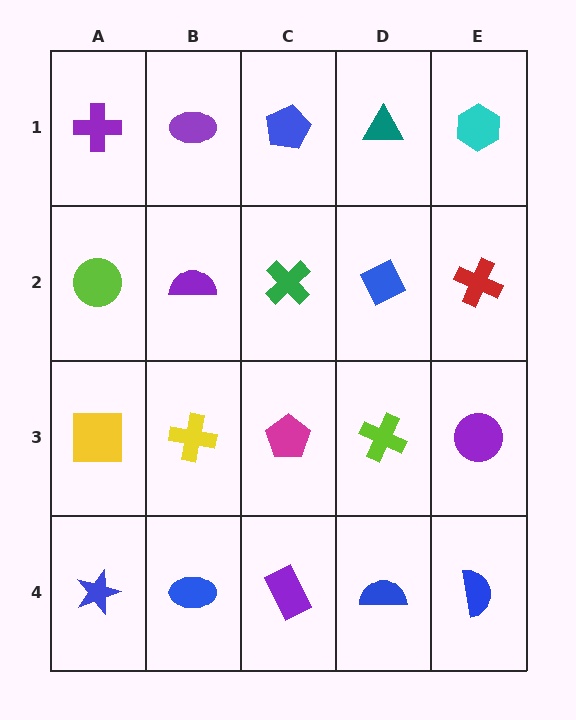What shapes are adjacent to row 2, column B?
A purple ellipse (row 1, column B), a yellow cross (row 3, column B), a lime circle (row 2, column A), a green cross (row 2, column C).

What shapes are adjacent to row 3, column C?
A green cross (row 2, column C), a purple rectangle (row 4, column C), a yellow cross (row 3, column B), a lime cross (row 3, column D).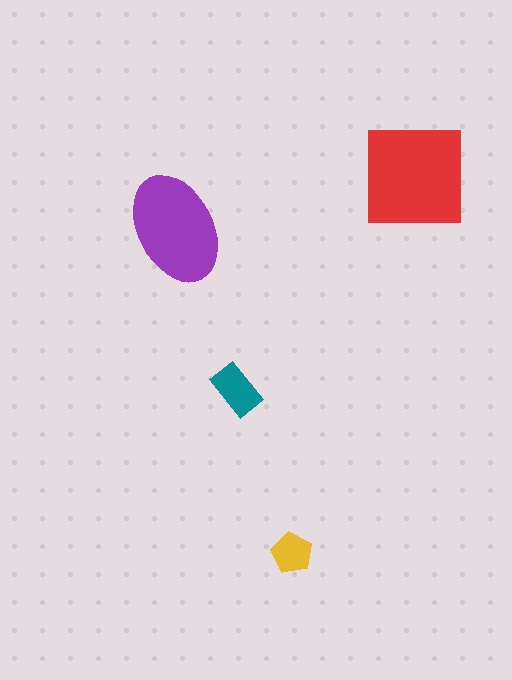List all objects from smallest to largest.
The yellow pentagon, the teal rectangle, the purple ellipse, the red square.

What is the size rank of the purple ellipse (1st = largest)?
2nd.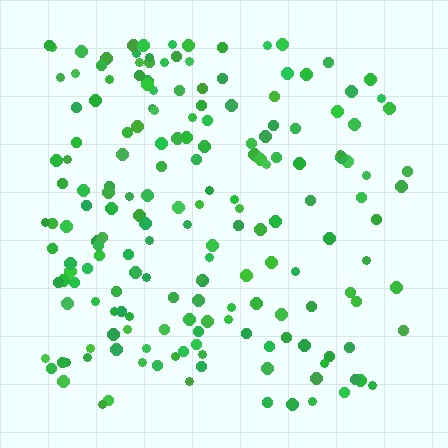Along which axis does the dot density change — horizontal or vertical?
Horizontal.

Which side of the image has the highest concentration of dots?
The left.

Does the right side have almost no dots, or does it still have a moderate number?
Still a moderate number, just noticeably fewer than the left.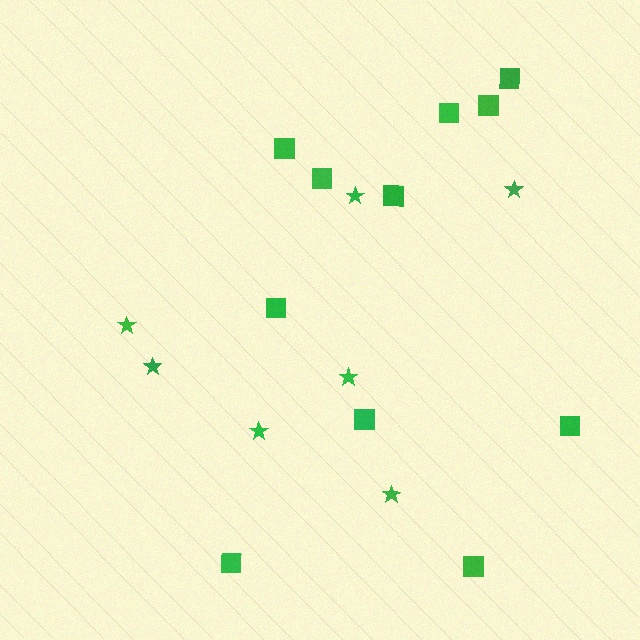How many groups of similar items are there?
There are 2 groups: one group of squares (11) and one group of stars (7).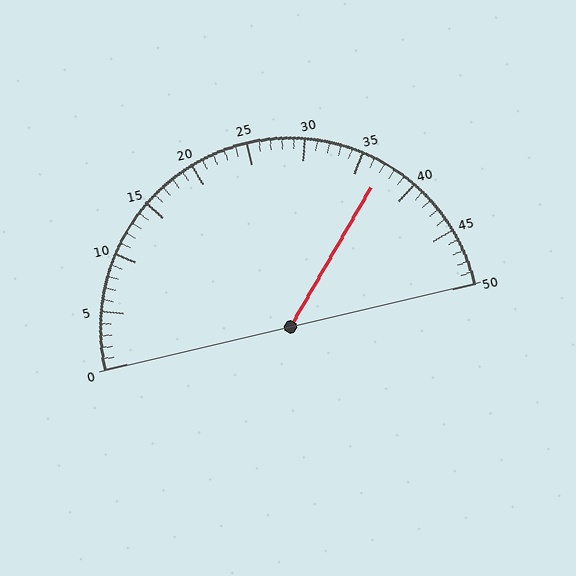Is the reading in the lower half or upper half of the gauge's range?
The reading is in the upper half of the range (0 to 50).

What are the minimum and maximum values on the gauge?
The gauge ranges from 0 to 50.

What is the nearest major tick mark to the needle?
The nearest major tick mark is 35.